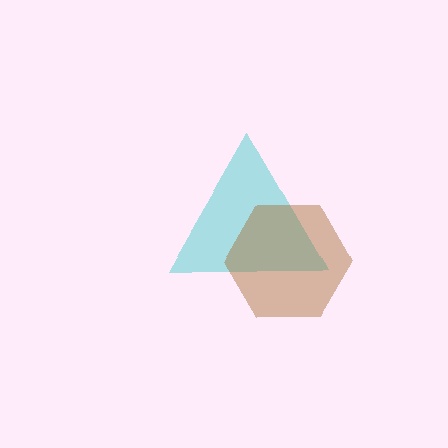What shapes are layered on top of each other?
The layered shapes are: a cyan triangle, a brown hexagon.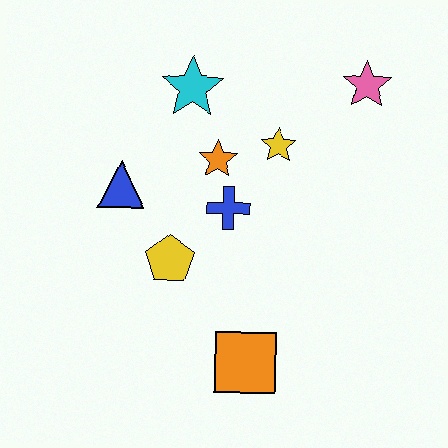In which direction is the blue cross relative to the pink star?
The blue cross is to the left of the pink star.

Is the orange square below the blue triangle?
Yes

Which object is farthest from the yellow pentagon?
The pink star is farthest from the yellow pentagon.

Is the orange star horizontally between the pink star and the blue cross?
No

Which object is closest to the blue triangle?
The yellow pentagon is closest to the blue triangle.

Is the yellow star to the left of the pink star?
Yes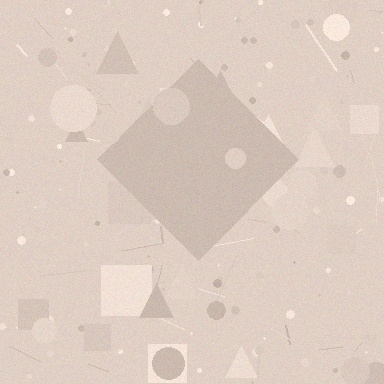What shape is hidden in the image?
A diamond is hidden in the image.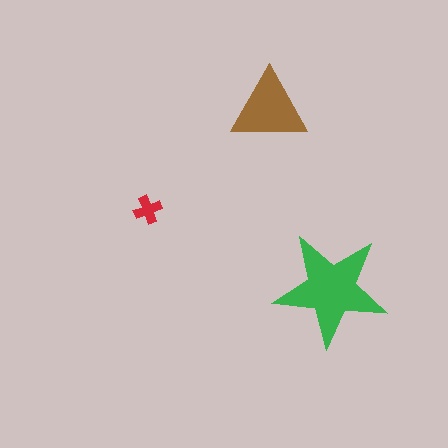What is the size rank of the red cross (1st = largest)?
3rd.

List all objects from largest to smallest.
The green star, the brown triangle, the red cross.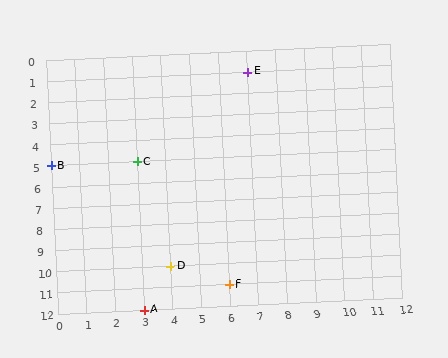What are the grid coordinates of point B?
Point B is at grid coordinates (0, 5).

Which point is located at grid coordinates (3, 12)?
Point A is at (3, 12).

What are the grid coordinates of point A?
Point A is at grid coordinates (3, 12).